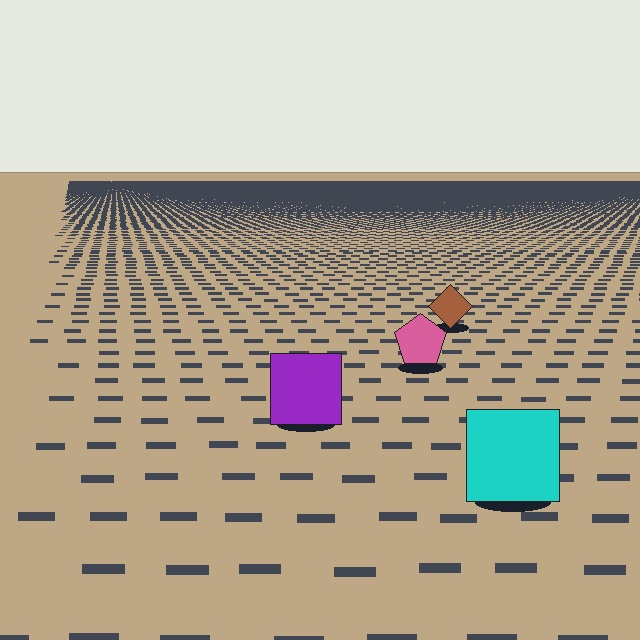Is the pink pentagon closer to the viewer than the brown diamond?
Yes. The pink pentagon is closer — you can tell from the texture gradient: the ground texture is coarser near it.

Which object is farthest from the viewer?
The brown diamond is farthest from the viewer. It appears smaller and the ground texture around it is denser.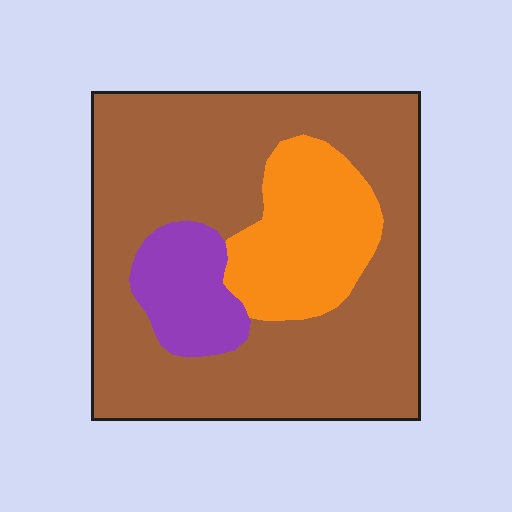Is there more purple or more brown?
Brown.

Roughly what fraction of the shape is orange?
Orange covers about 20% of the shape.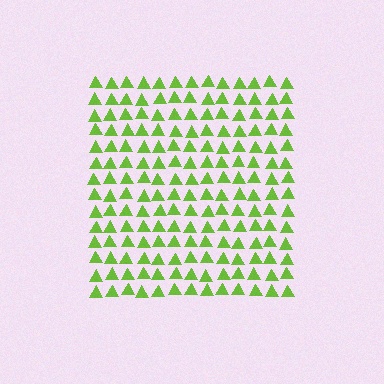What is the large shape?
The large shape is a square.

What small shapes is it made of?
It is made of small triangles.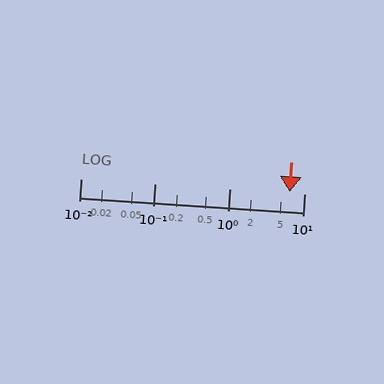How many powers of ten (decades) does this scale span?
The scale spans 3 decades, from 0.01 to 10.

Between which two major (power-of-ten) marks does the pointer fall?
The pointer is between 1 and 10.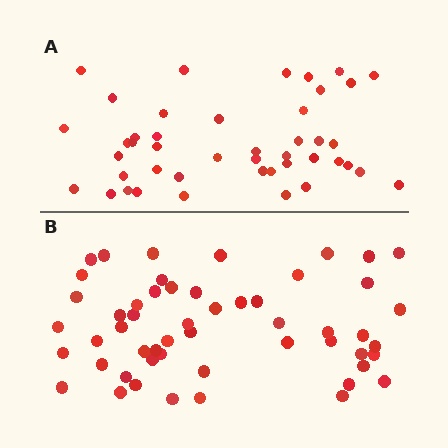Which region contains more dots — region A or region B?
Region B (the bottom region) has more dots.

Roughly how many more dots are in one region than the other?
Region B has roughly 8 or so more dots than region A.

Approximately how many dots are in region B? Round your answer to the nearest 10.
About 50 dots. (The exact count is 53, which rounds to 50.)